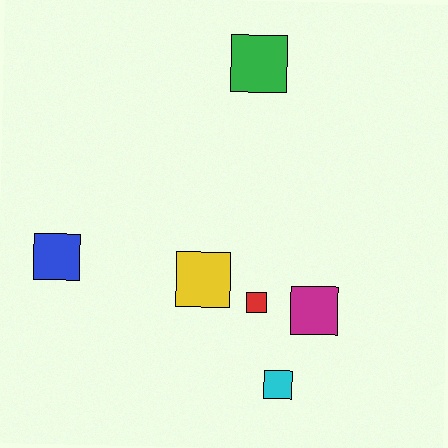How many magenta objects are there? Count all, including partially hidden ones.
There is 1 magenta object.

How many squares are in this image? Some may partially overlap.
There are 6 squares.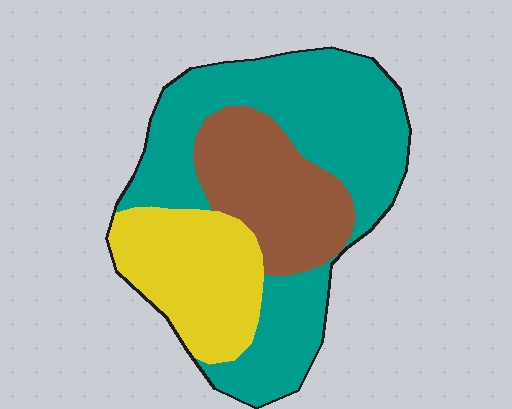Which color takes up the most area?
Teal, at roughly 50%.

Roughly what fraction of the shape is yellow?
Yellow takes up between a sixth and a third of the shape.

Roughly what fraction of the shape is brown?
Brown takes up less than a quarter of the shape.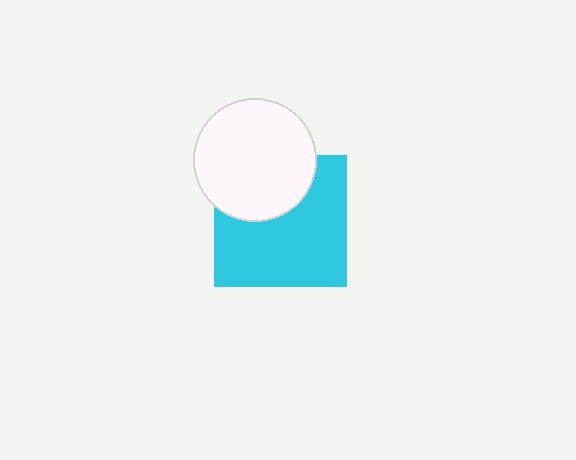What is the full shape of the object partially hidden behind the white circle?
The partially hidden object is a cyan square.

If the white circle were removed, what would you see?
You would see the complete cyan square.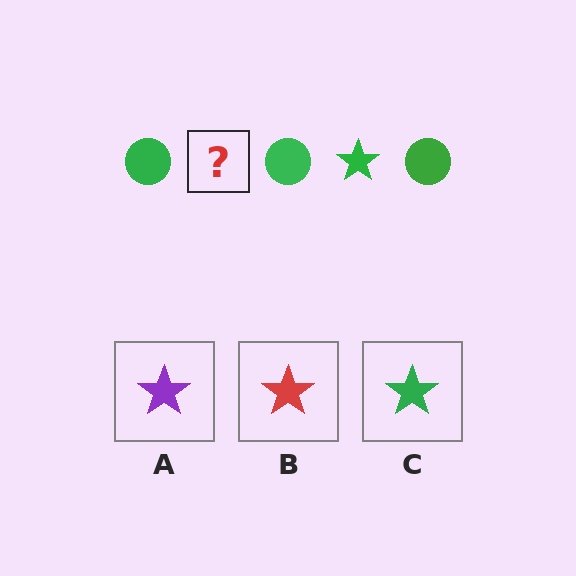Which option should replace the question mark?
Option C.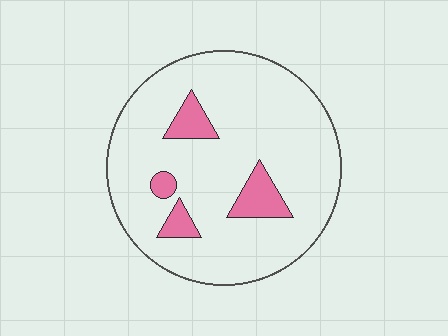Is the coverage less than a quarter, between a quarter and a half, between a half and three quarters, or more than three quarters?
Less than a quarter.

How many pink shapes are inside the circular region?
4.